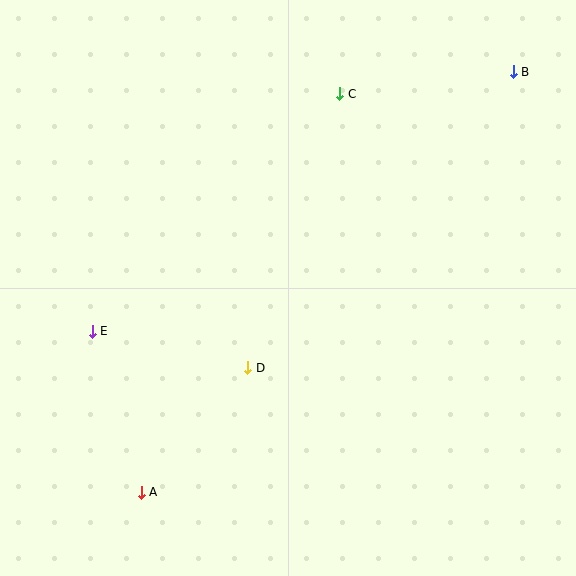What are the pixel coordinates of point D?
Point D is at (248, 368).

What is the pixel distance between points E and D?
The distance between E and D is 160 pixels.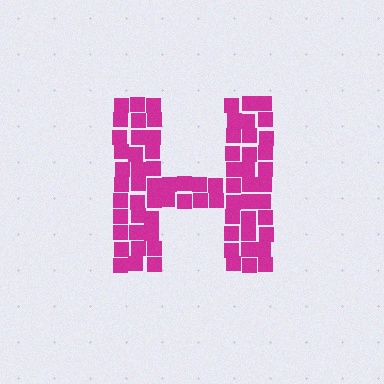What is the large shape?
The large shape is the letter H.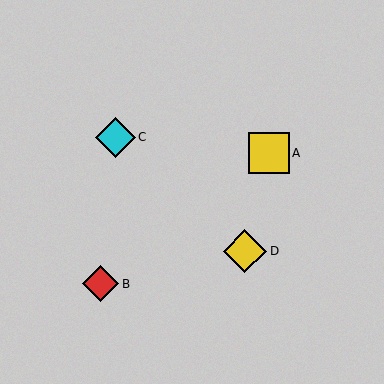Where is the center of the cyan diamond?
The center of the cyan diamond is at (115, 137).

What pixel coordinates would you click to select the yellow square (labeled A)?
Click at (269, 153) to select the yellow square A.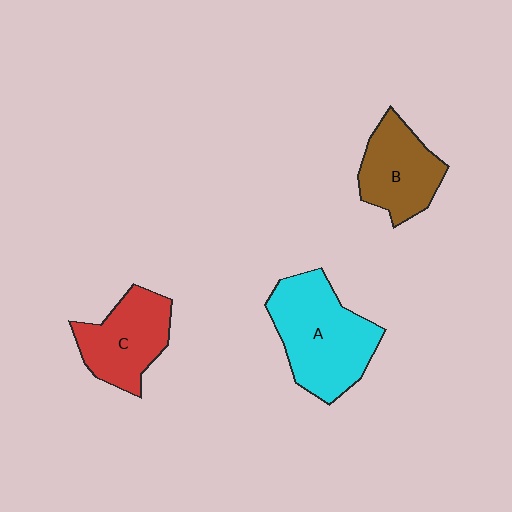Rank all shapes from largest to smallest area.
From largest to smallest: A (cyan), C (red), B (brown).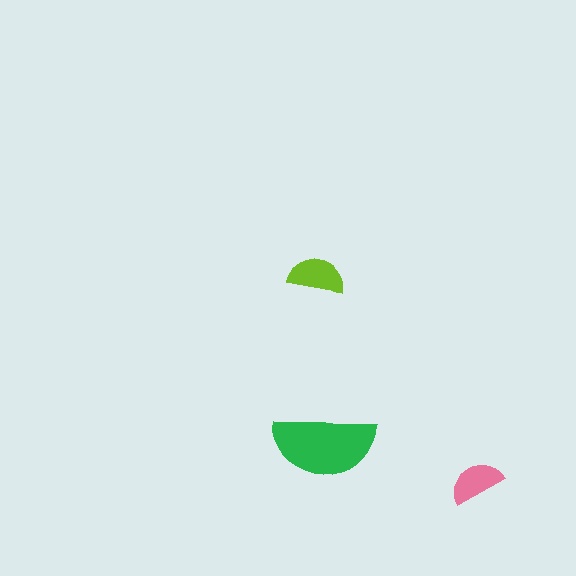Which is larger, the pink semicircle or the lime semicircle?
The lime one.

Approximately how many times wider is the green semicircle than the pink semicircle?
About 2 times wider.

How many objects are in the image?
There are 3 objects in the image.